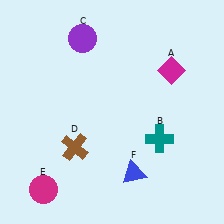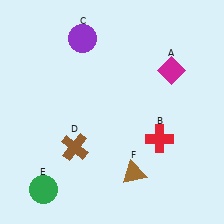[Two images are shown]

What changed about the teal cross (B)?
In Image 1, B is teal. In Image 2, it changed to red.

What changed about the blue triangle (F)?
In Image 1, F is blue. In Image 2, it changed to brown.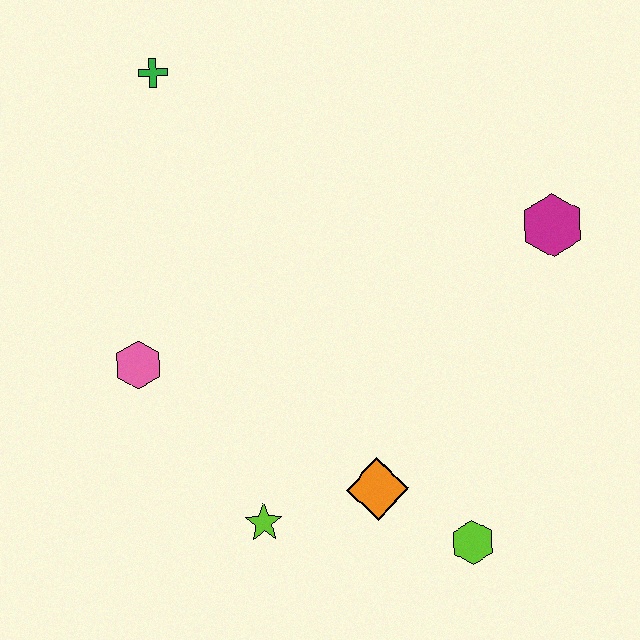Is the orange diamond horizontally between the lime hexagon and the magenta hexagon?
No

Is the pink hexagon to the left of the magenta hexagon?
Yes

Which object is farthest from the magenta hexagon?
The pink hexagon is farthest from the magenta hexagon.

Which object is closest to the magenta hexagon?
The orange diamond is closest to the magenta hexagon.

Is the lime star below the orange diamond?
Yes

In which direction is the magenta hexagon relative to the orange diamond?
The magenta hexagon is above the orange diamond.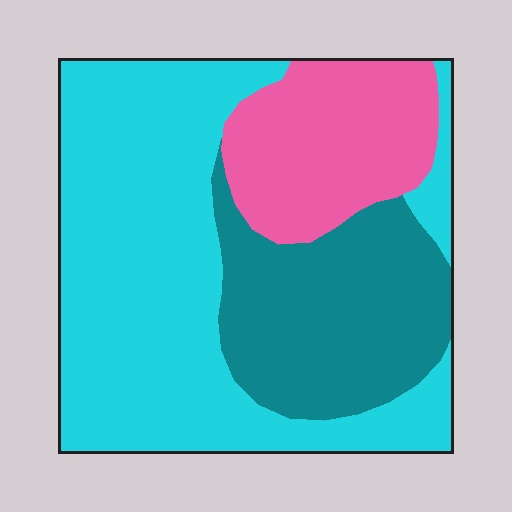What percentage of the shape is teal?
Teal covers 26% of the shape.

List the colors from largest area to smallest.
From largest to smallest: cyan, teal, pink.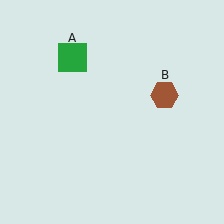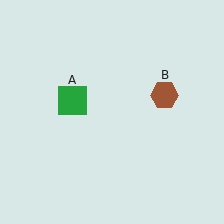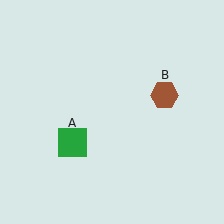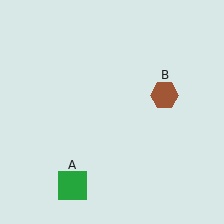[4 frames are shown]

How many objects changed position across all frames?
1 object changed position: green square (object A).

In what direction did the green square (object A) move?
The green square (object A) moved down.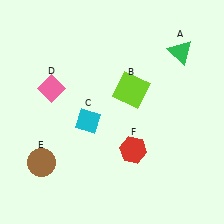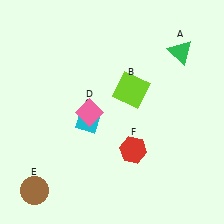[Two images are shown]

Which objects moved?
The objects that moved are: the pink diamond (D), the brown circle (E).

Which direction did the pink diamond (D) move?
The pink diamond (D) moved right.